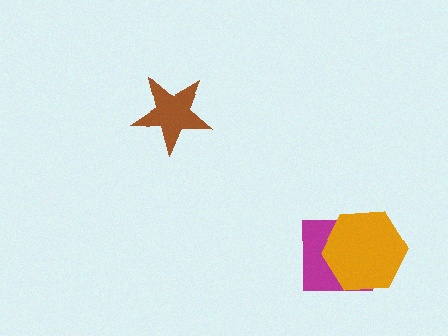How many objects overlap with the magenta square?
1 object overlaps with the magenta square.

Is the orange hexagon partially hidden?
No, no other shape covers it.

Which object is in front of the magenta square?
The orange hexagon is in front of the magenta square.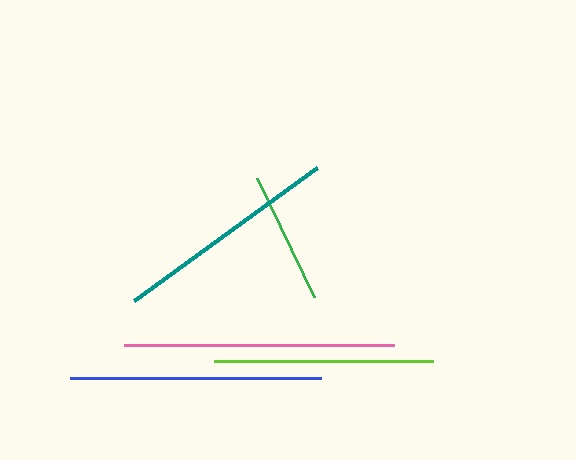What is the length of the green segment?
The green segment is approximately 131 pixels long.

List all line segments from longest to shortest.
From longest to shortest: pink, blue, teal, lime, green.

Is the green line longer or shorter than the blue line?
The blue line is longer than the green line.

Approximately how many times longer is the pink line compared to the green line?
The pink line is approximately 2.1 times the length of the green line.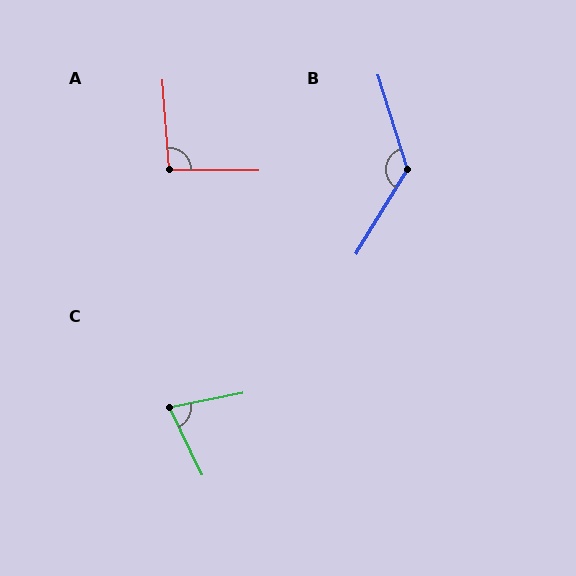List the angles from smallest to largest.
C (76°), A (95°), B (131°).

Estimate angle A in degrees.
Approximately 95 degrees.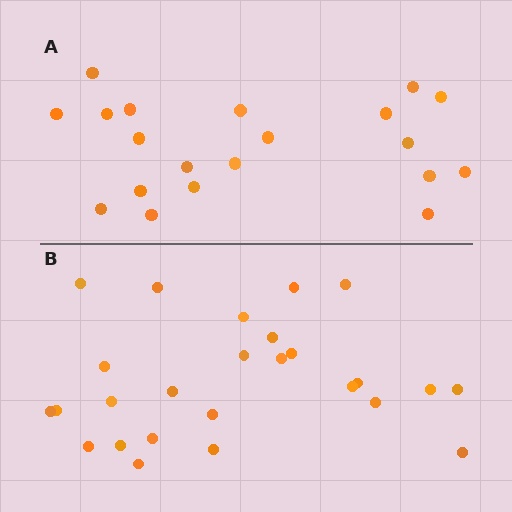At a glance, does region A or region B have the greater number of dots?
Region B (the bottom region) has more dots.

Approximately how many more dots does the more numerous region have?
Region B has about 6 more dots than region A.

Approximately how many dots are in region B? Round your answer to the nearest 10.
About 30 dots. (The exact count is 26, which rounds to 30.)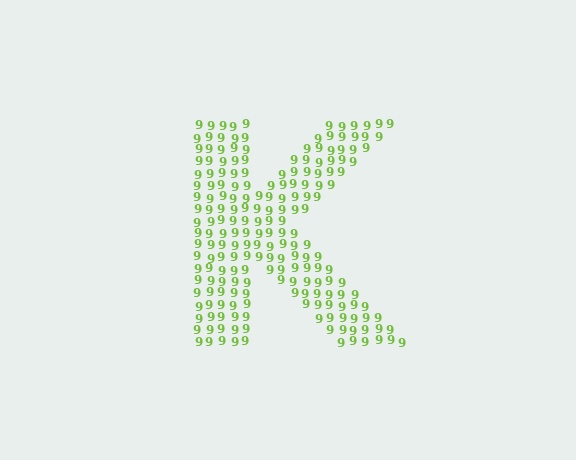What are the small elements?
The small elements are digit 9's.